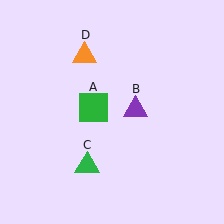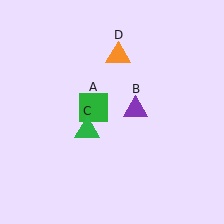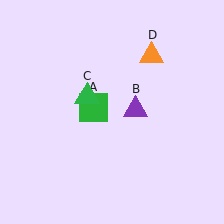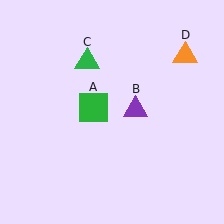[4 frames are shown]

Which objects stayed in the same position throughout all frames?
Green square (object A) and purple triangle (object B) remained stationary.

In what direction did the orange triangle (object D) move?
The orange triangle (object D) moved right.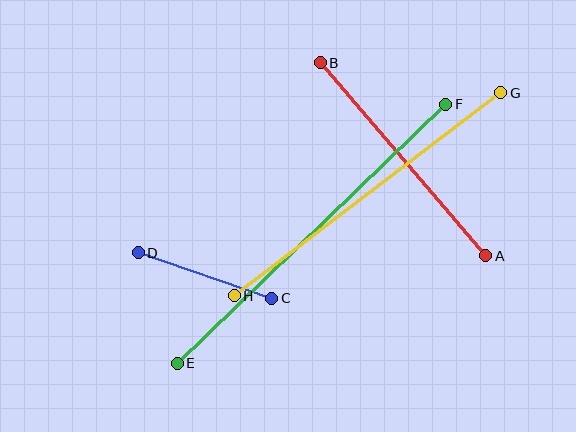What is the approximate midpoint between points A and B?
The midpoint is at approximately (403, 159) pixels.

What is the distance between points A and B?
The distance is approximately 254 pixels.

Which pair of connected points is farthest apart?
Points E and F are farthest apart.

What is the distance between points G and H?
The distance is approximately 335 pixels.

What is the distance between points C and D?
The distance is approximately 141 pixels.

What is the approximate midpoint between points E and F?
The midpoint is at approximately (312, 234) pixels.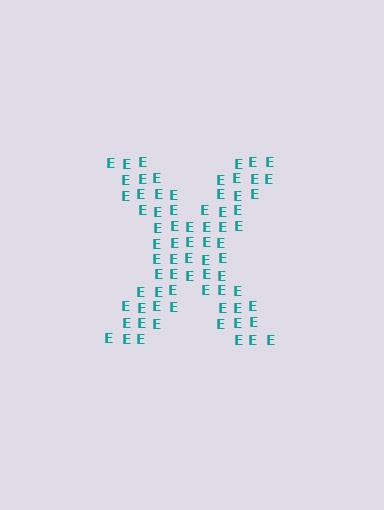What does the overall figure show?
The overall figure shows the letter X.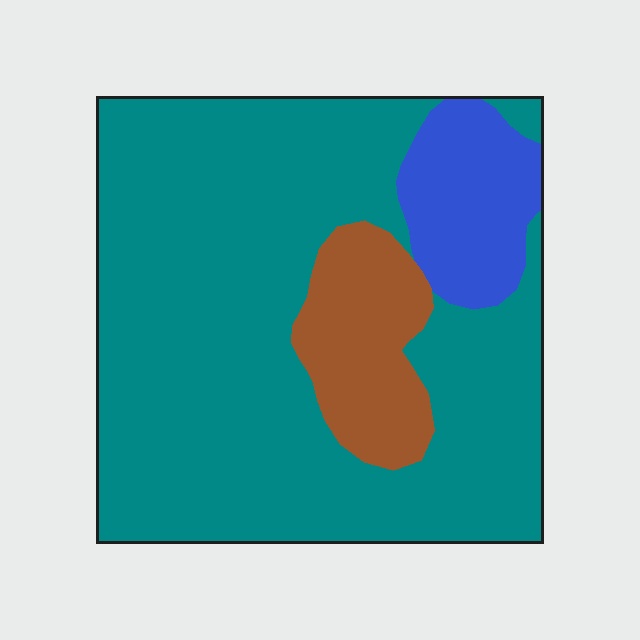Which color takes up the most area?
Teal, at roughly 75%.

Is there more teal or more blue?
Teal.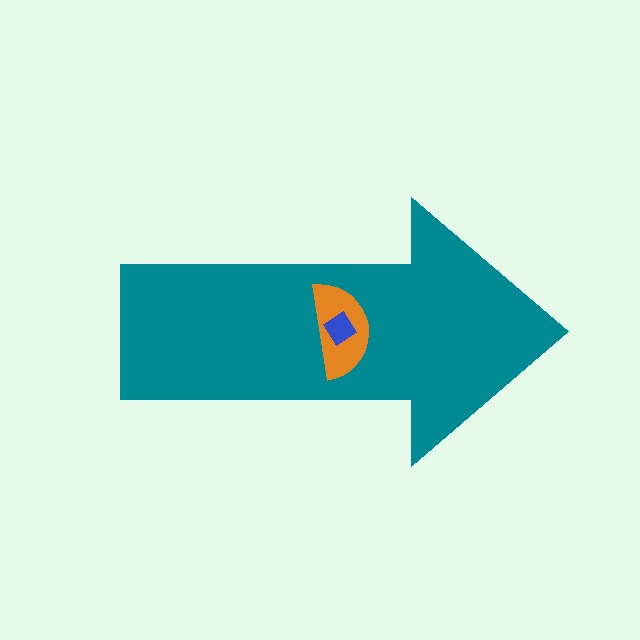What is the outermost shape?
The teal arrow.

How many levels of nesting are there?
3.